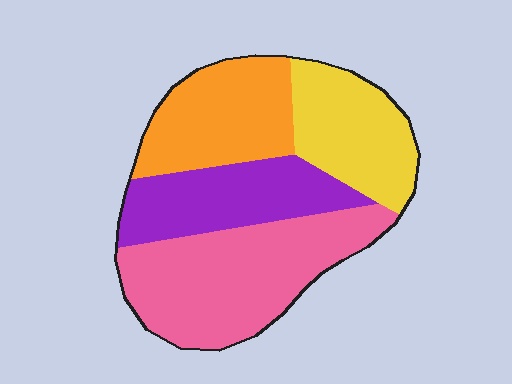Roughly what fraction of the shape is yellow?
Yellow takes up about one fifth (1/5) of the shape.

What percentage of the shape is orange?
Orange covers roughly 20% of the shape.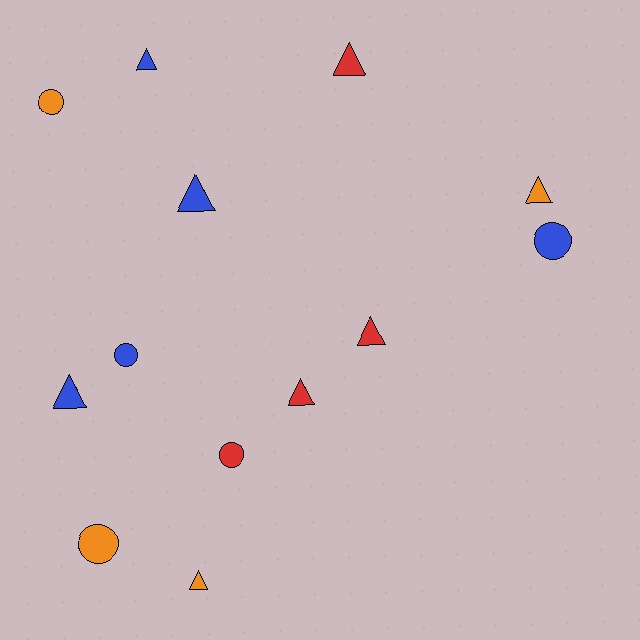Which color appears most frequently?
Blue, with 5 objects.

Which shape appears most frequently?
Triangle, with 8 objects.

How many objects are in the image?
There are 13 objects.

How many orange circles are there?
There are 2 orange circles.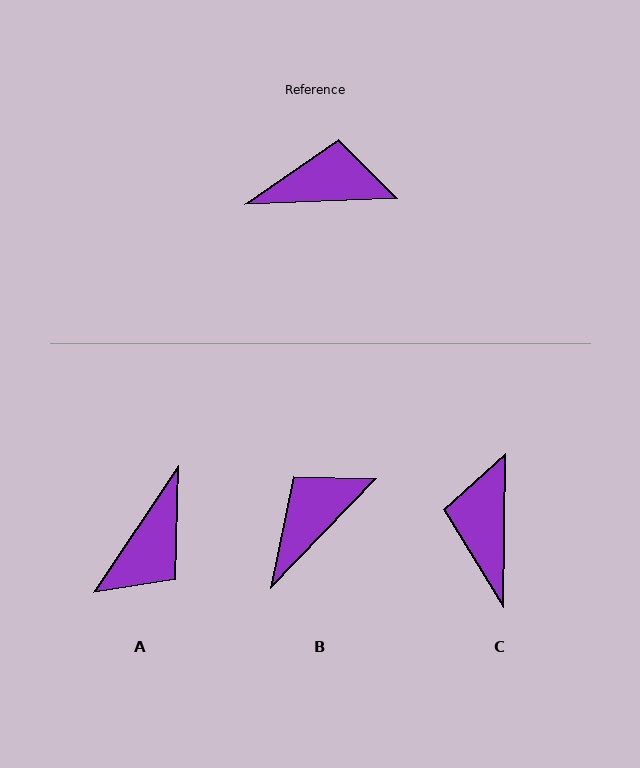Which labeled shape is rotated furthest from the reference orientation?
A, about 126 degrees away.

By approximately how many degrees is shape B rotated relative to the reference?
Approximately 44 degrees counter-clockwise.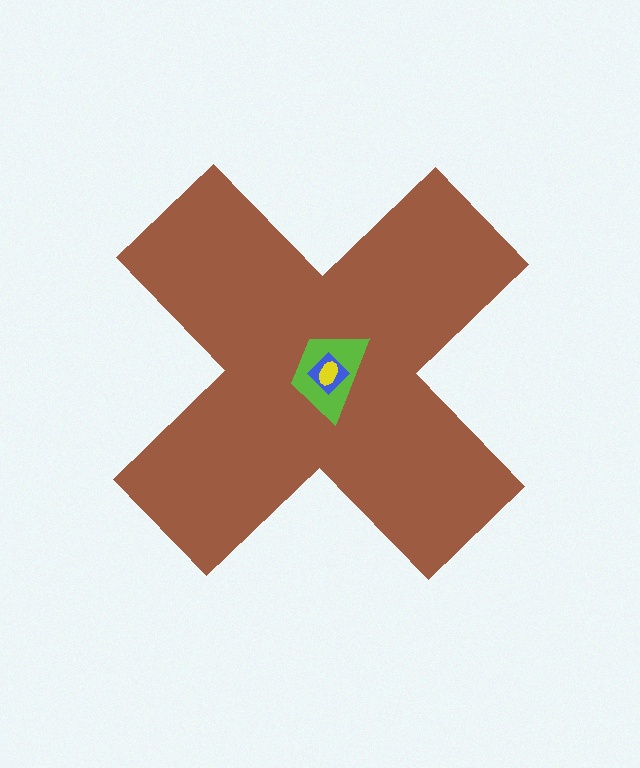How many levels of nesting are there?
4.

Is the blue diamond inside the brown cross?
Yes.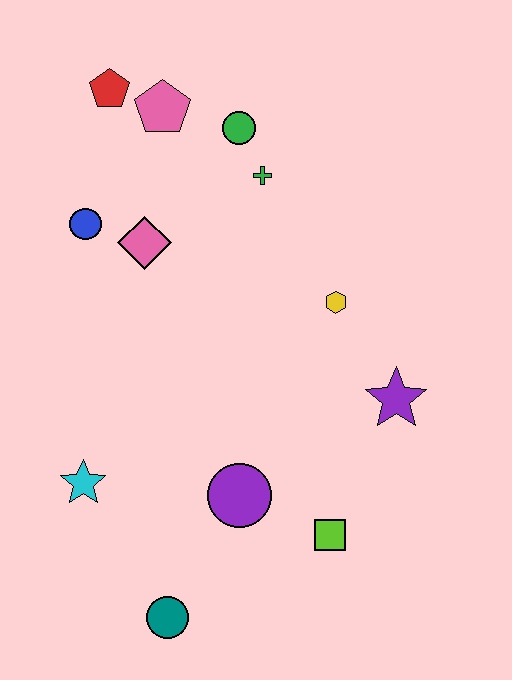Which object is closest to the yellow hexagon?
The purple star is closest to the yellow hexagon.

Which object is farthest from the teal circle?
The red pentagon is farthest from the teal circle.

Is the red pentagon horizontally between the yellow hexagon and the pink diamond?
No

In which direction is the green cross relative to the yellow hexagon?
The green cross is above the yellow hexagon.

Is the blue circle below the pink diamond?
No